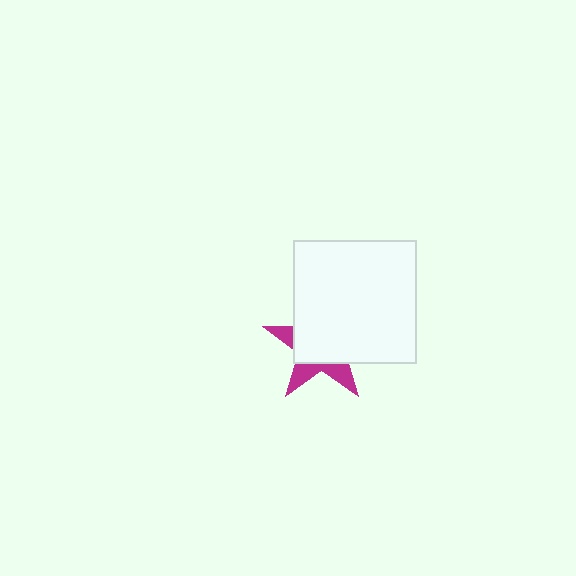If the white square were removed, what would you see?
You would see the complete magenta star.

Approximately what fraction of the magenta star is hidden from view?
Roughly 66% of the magenta star is hidden behind the white square.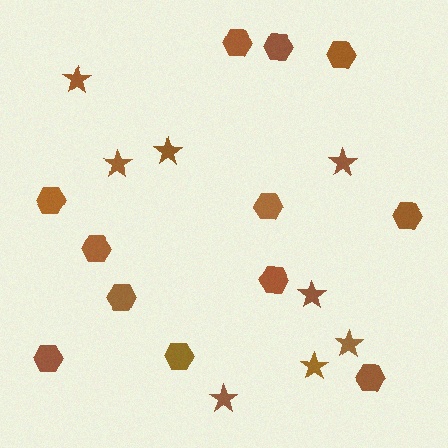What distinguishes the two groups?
There are 2 groups: one group of hexagons (12) and one group of stars (8).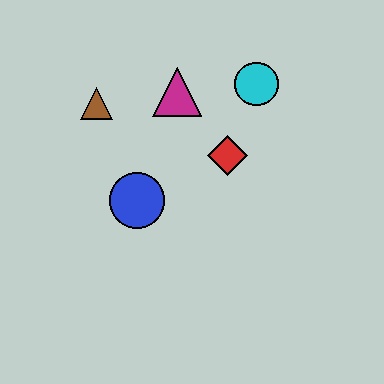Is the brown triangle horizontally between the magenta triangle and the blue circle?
No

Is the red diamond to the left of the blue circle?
No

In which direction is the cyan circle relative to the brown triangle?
The cyan circle is to the right of the brown triangle.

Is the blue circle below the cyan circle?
Yes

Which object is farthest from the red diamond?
The brown triangle is farthest from the red diamond.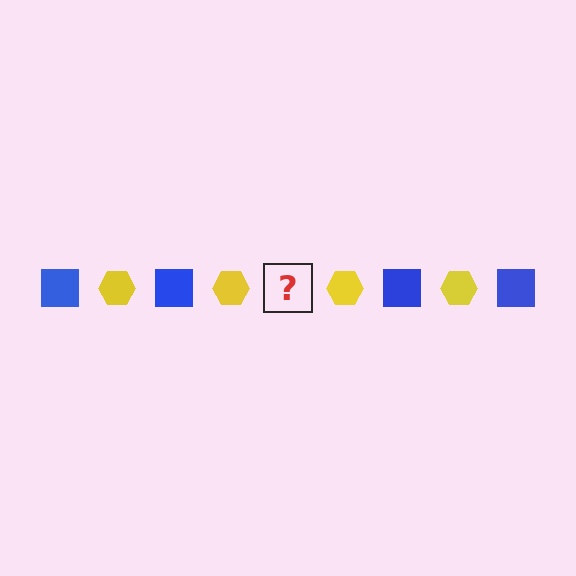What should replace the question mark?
The question mark should be replaced with a blue square.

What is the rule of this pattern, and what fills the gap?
The rule is that the pattern alternates between blue square and yellow hexagon. The gap should be filled with a blue square.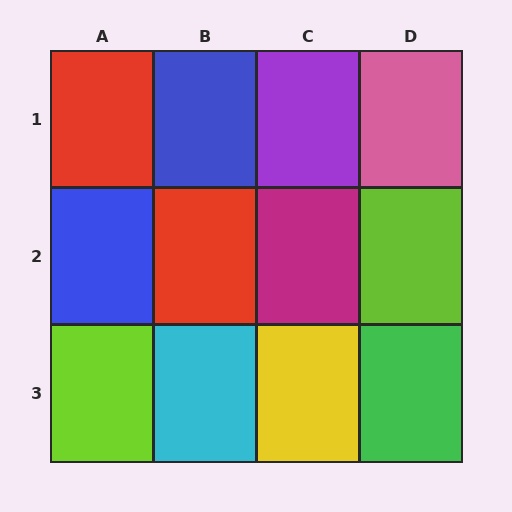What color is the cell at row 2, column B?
Red.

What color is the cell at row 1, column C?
Purple.